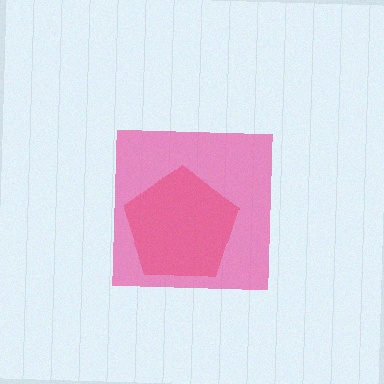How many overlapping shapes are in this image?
There are 2 overlapping shapes in the image.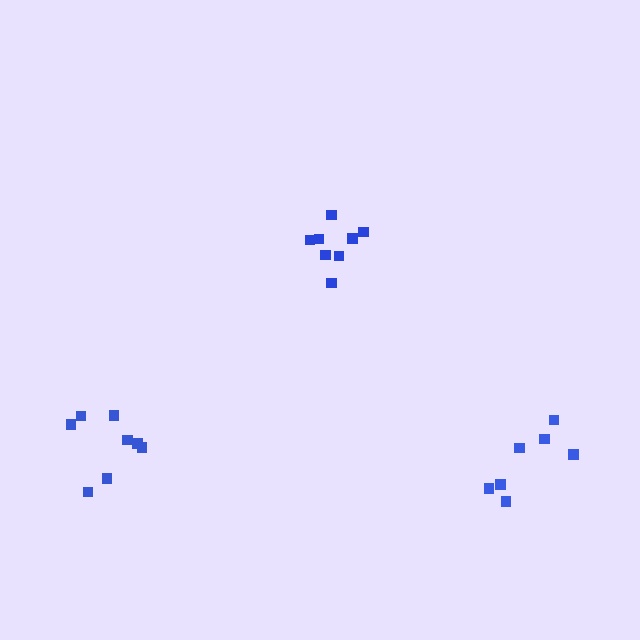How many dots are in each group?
Group 1: 7 dots, Group 2: 8 dots, Group 3: 8 dots (23 total).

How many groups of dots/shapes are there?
There are 3 groups.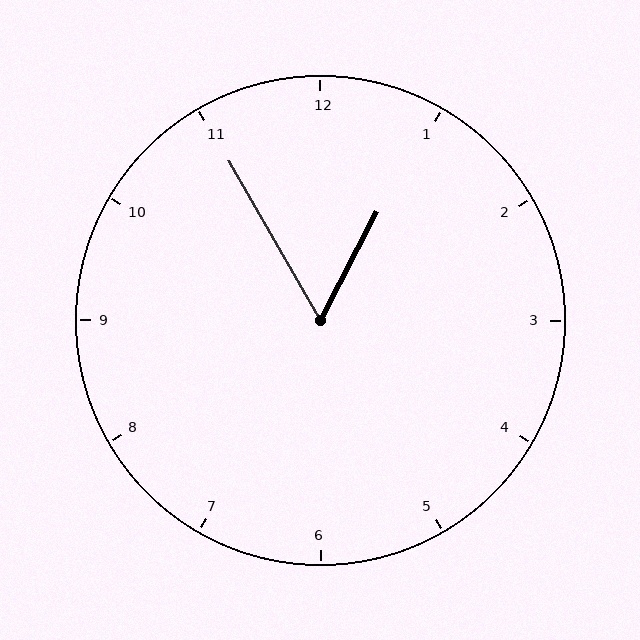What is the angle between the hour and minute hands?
Approximately 58 degrees.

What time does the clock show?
12:55.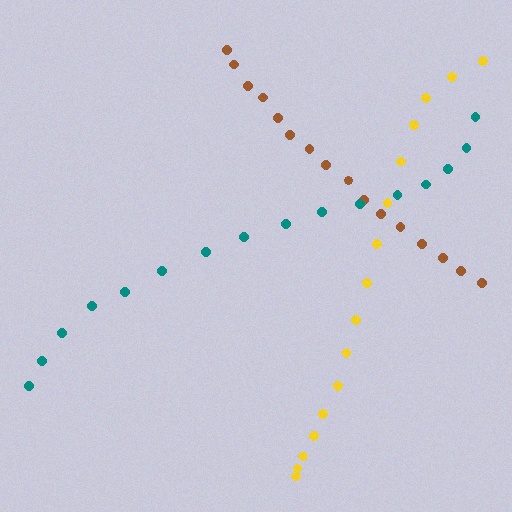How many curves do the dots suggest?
There are 3 distinct paths.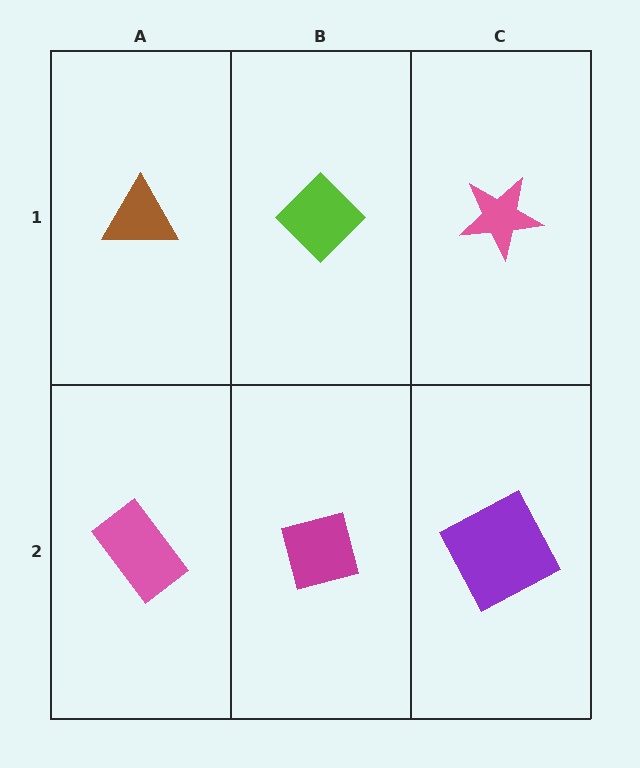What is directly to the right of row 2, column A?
A magenta square.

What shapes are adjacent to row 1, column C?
A purple square (row 2, column C), a lime diamond (row 1, column B).